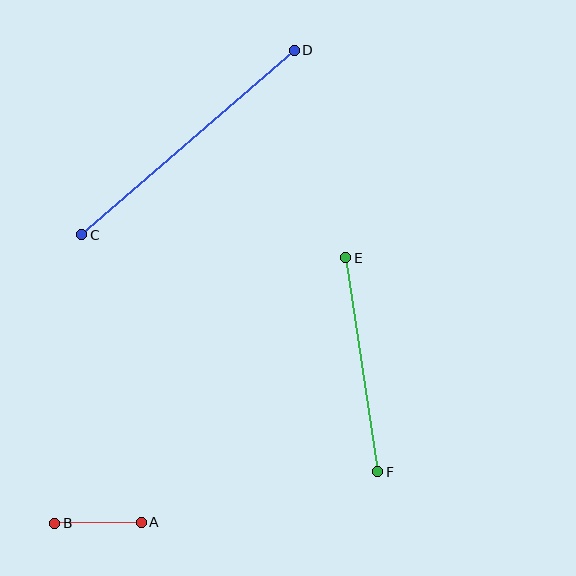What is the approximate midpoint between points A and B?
The midpoint is at approximately (98, 523) pixels.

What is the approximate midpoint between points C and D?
The midpoint is at approximately (188, 143) pixels.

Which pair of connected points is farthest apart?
Points C and D are farthest apart.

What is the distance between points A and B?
The distance is approximately 87 pixels.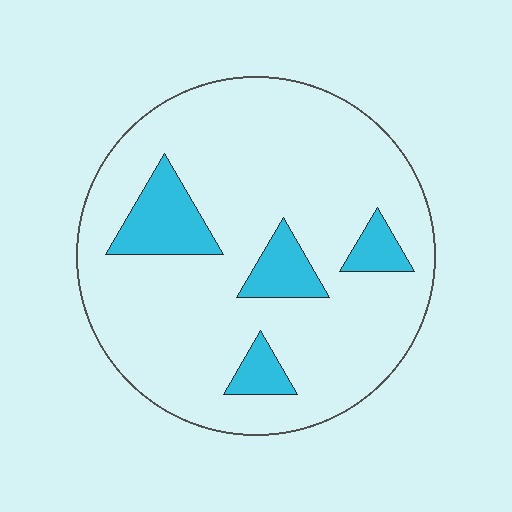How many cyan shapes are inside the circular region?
4.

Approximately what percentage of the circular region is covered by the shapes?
Approximately 15%.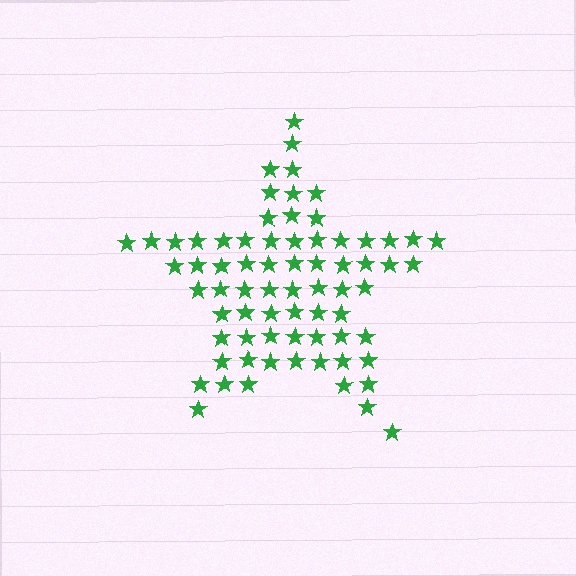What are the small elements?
The small elements are stars.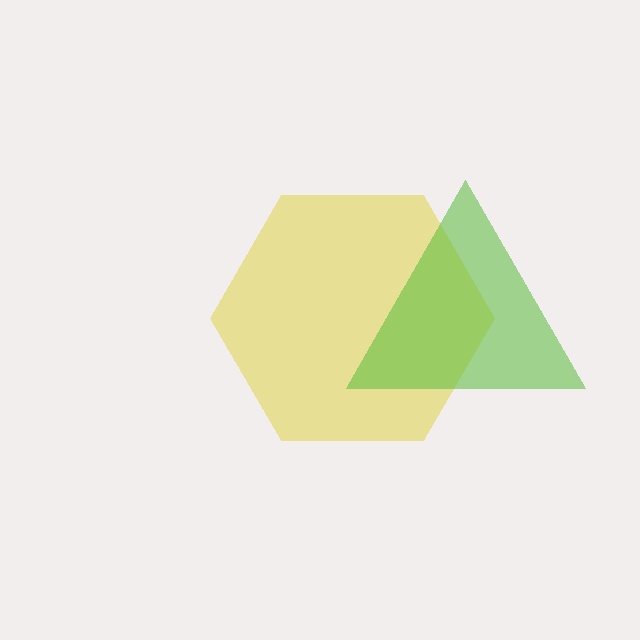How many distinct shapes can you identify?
There are 2 distinct shapes: a yellow hexagon, a lime triangle.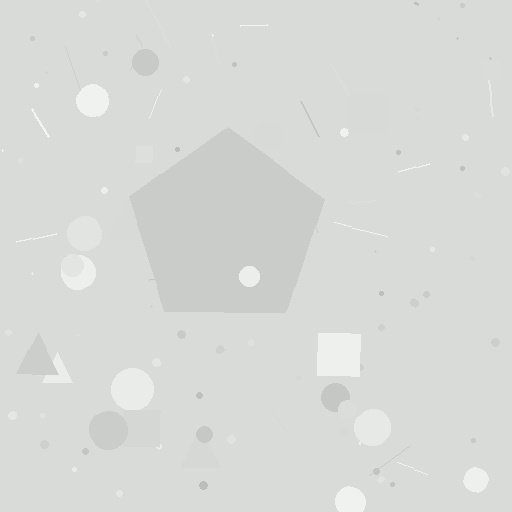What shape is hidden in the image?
A pentagon is hidden in the image.